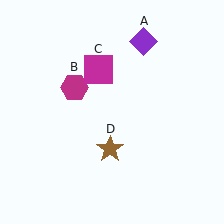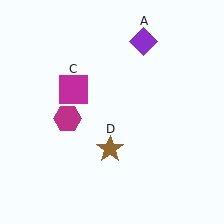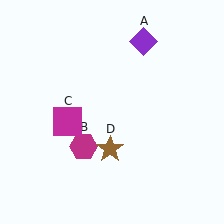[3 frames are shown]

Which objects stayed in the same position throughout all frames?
Purple diamond (object A) and brown star (object D) remained stationary.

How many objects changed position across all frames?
2 objects changed position: magenta hexagon (object B), magenta square (object C).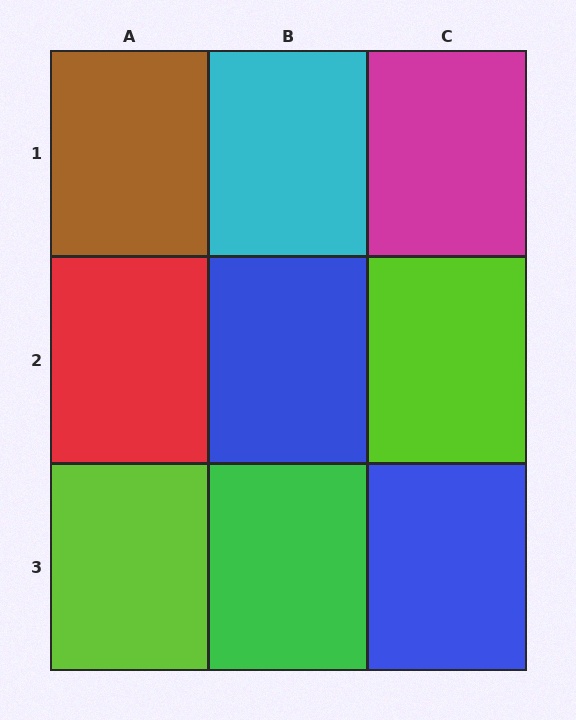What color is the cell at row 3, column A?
Lime.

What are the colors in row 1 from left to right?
Brown, cyan, magenta.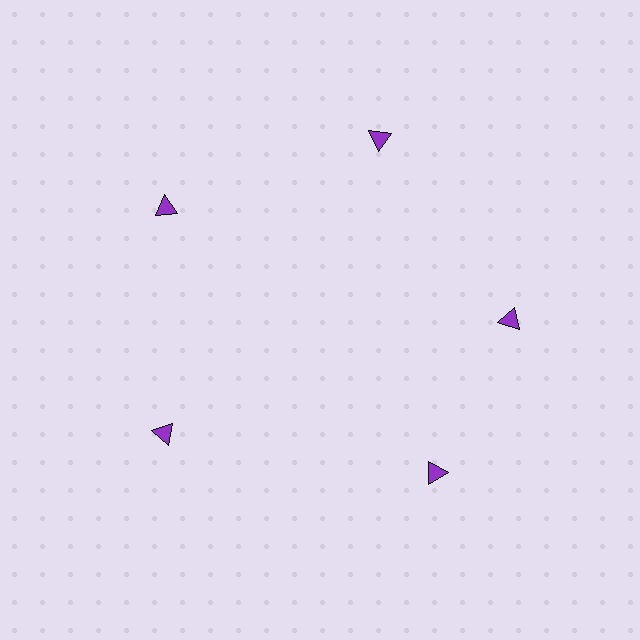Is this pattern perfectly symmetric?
No. The 5 purple triangles are arranged in a ring, but one element near the 5 o'clock position is rotated out of alignment along the ring, breaking the 5-fold rotational symmetry.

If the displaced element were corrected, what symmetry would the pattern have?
It would have 5-fold rotational symmetry — the pattern would map onto itself every 72 degrees.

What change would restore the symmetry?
The symmetry would be restored by rotating it back into even spacing with its neighbors so that all 5 triangles sit at equal angles and equal distance from the center.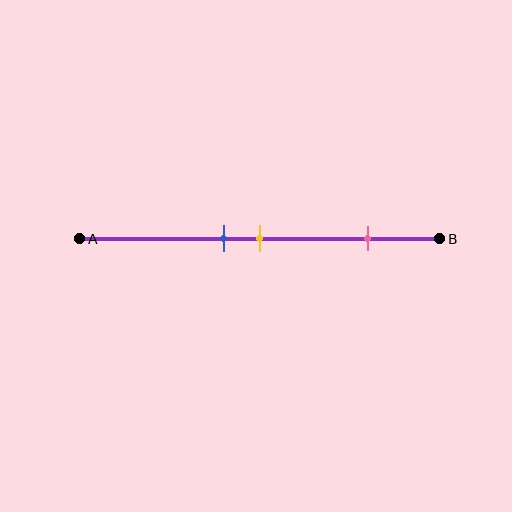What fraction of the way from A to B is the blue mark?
The blue mark is approximately 40% (0.4) of the way from A to B.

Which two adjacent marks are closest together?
The blue and yellow marks are the closest adjacent pair.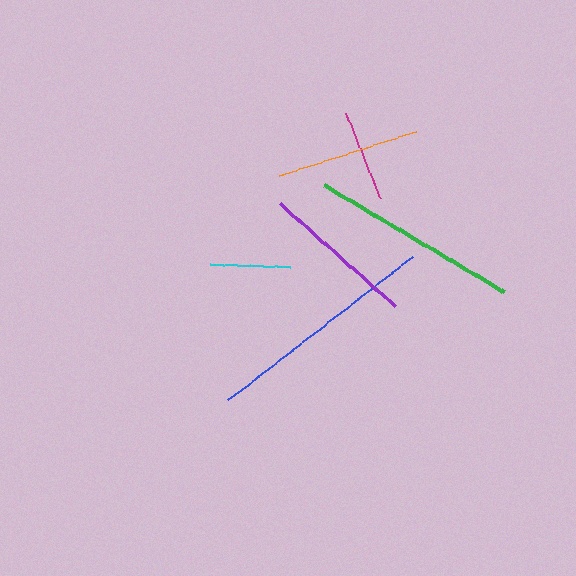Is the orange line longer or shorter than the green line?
The green line is longer than the orange line.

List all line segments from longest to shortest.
From longest to shortest: blue, green, purple, orange, magenta, cyan.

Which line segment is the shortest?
The cyan line is the shortest at approximately 80 pixels.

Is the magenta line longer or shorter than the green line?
The green line is longer than the magenta line.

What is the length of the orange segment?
The orange segment is approximately 144 pixels long.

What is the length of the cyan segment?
The cyan segment is approximately 80 pixels long.